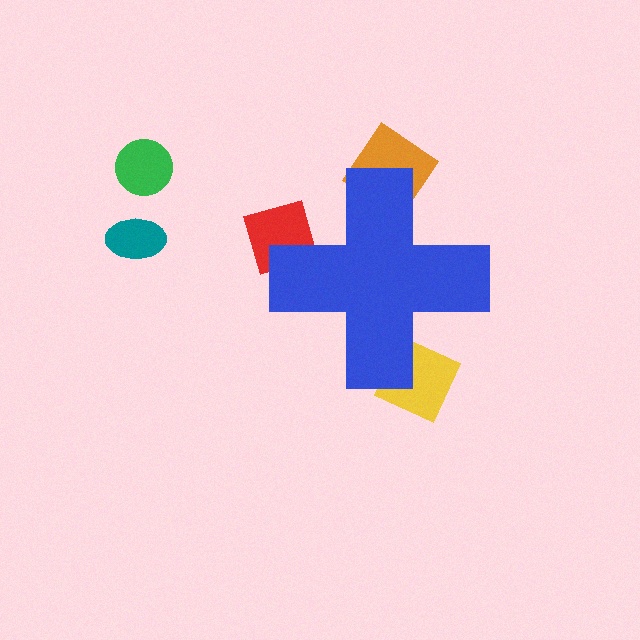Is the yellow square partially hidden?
Yes, the yellow square is partially hidden behind the blue cross.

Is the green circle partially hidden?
No, the green circle is fully visible.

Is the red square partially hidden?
Yes, the red square is partially hidden behind the blue cross.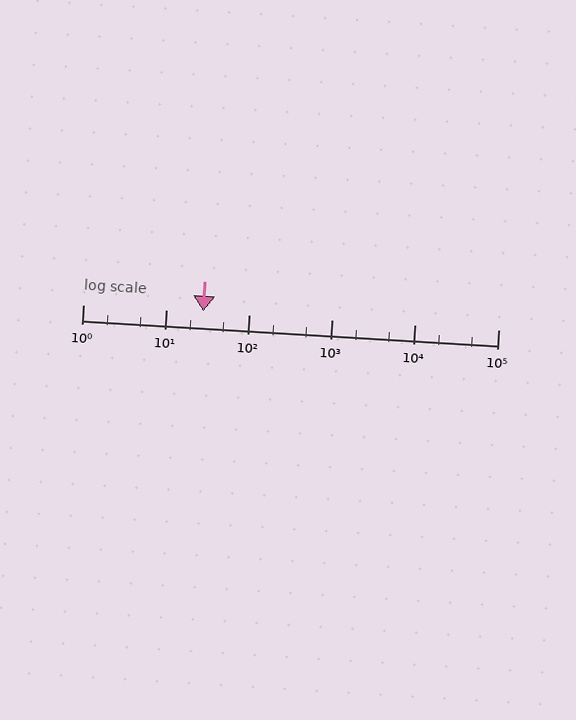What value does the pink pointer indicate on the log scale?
The pointer indicates approximately 28.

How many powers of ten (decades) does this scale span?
The scale spans 5 decades, from 1 to 100000.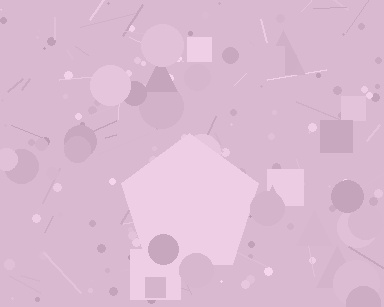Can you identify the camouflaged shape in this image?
The camouflaged shape is a pentagon.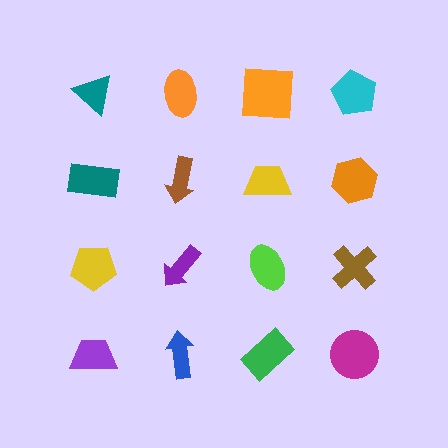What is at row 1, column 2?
An orange ellipse.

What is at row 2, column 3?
A yellow trapezoid.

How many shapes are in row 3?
4 shapes.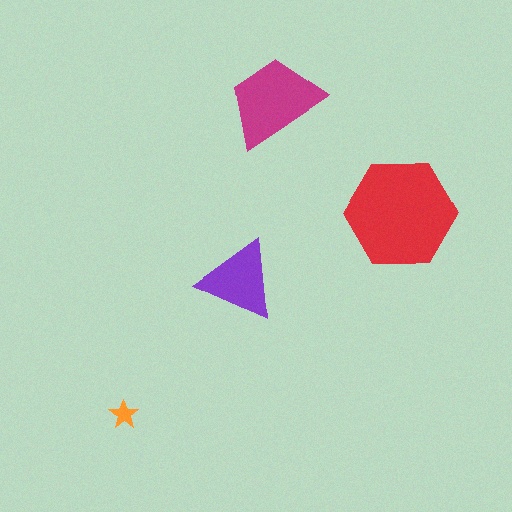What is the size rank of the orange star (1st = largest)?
4th.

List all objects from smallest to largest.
The orange star, the purple triangle, the magenta trapezoid, the red hexagon.